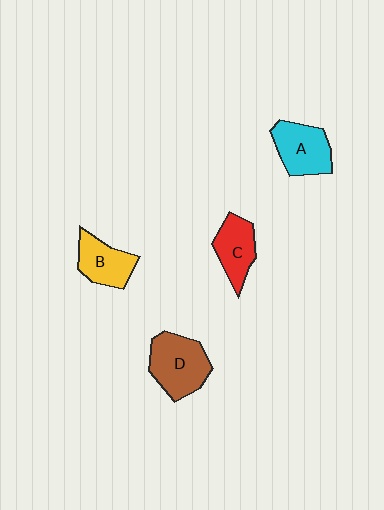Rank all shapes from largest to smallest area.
From largest to smallest: D (brown), A (cyan), B (yellow), C (red).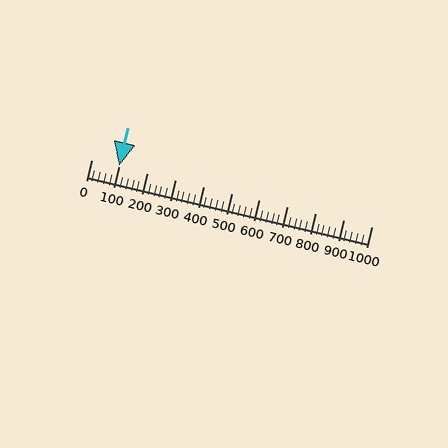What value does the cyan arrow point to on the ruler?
The cyan arrow points to approximately 100.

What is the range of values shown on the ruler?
The ruler shows values from 0 to 1000.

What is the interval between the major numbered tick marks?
The major tick marks are spaced 100 units apart.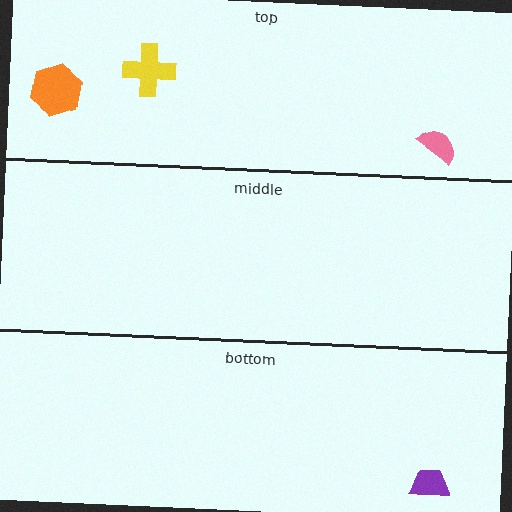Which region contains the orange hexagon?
The top region.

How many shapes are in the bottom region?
1.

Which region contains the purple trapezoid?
The bottom region.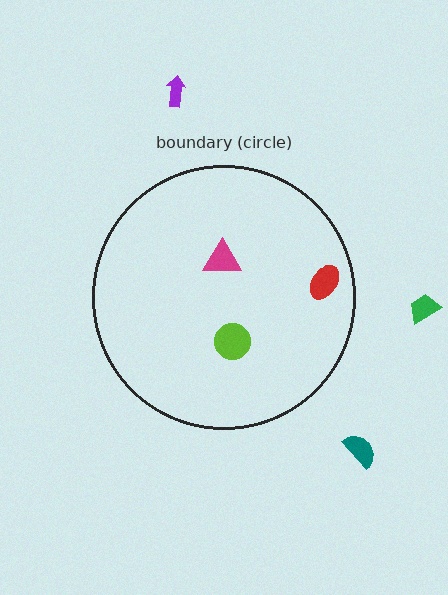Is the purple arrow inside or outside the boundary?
Outside.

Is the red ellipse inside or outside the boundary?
Inside.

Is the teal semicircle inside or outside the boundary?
Outside.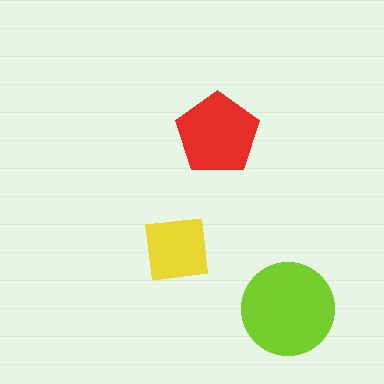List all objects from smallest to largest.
The yellow square, the red pentagon, the lime circle.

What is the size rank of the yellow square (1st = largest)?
3rd.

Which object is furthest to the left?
The yellow square is leftmost.